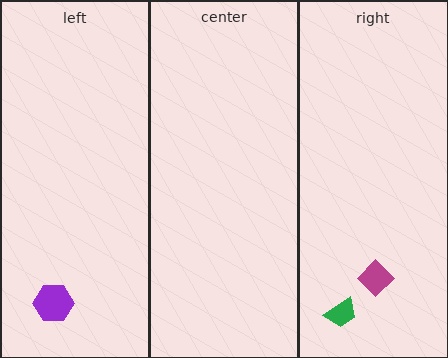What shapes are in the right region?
The green trapezoid, the magenta diamond.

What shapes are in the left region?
The purple hexagon.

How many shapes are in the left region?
1.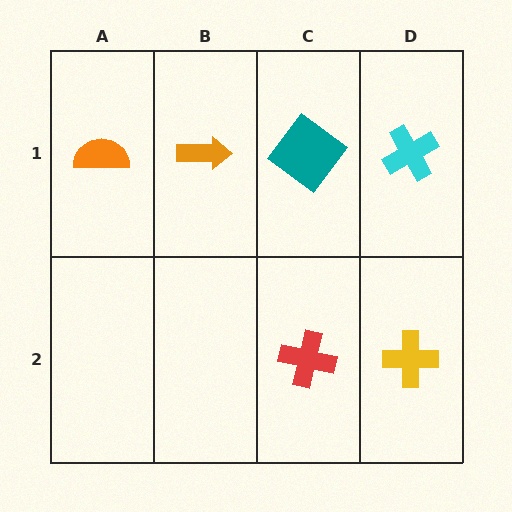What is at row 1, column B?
An orange arrow.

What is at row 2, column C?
A red cross.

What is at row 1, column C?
A teal diamond.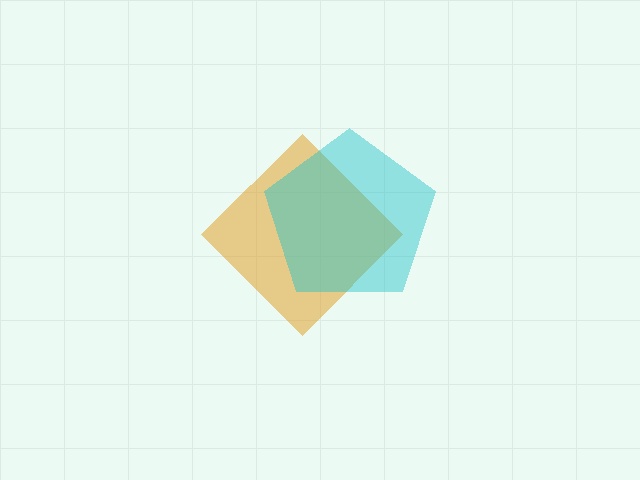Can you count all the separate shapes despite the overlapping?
Yes, there are 2 separate shapes.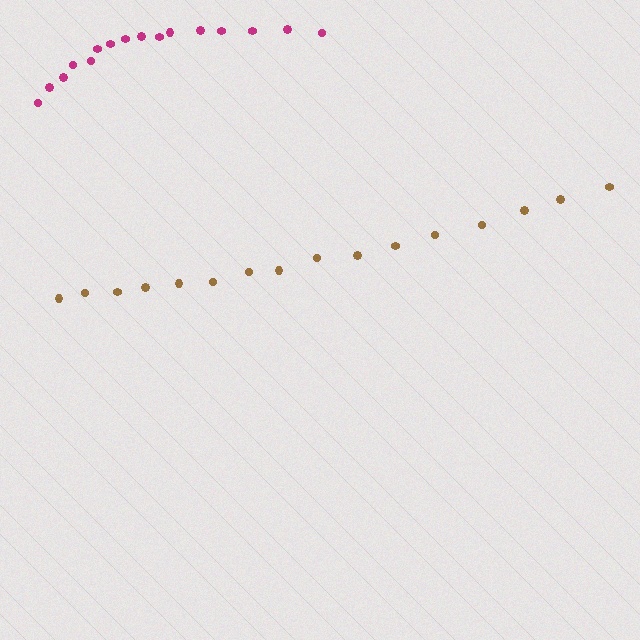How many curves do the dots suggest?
There are 2 distinct paths.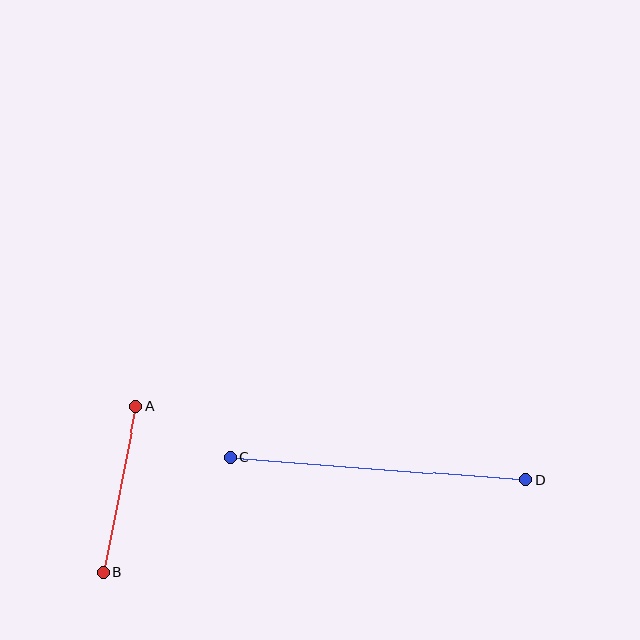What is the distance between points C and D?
The distance is approximately 296 pixels.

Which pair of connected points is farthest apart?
Points C and D are farthest apart.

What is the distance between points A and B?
The distance is approximately 170 pixels.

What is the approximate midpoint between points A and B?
The midpoint is at approximately (120, 489) pixels.